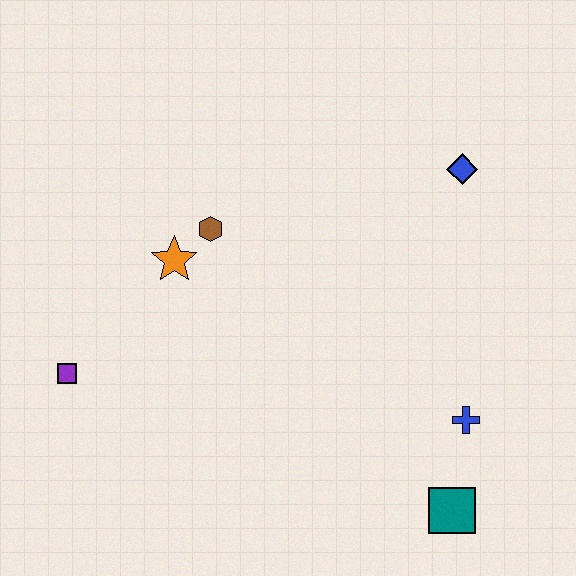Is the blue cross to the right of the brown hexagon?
Yes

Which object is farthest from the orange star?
The teal square is farthest from the orange star.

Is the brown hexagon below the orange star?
No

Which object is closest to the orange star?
The brown hexagon is closest to the orange star.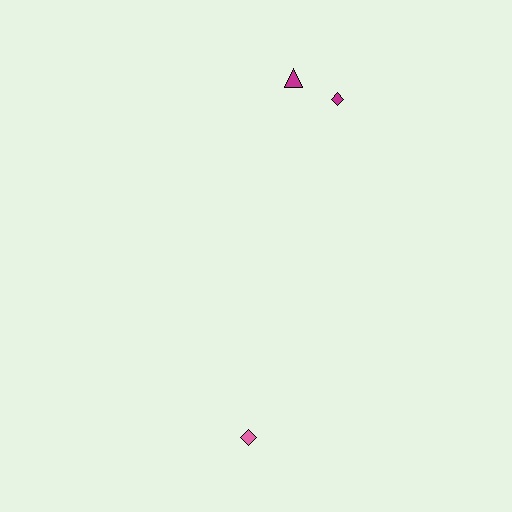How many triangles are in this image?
There is 1 triangle.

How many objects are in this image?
There are 3 objects.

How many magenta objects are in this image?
There are 2 magenta objects.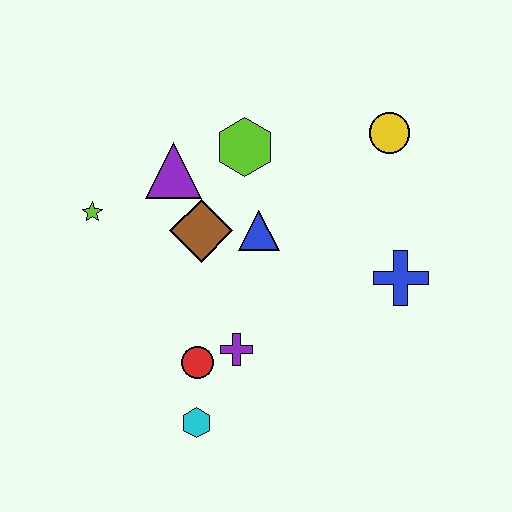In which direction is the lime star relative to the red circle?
The lime star is above the red circle.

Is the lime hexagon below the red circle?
No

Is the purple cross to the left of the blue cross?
Yes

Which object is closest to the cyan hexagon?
The red circle is closest to the cyan hexagon.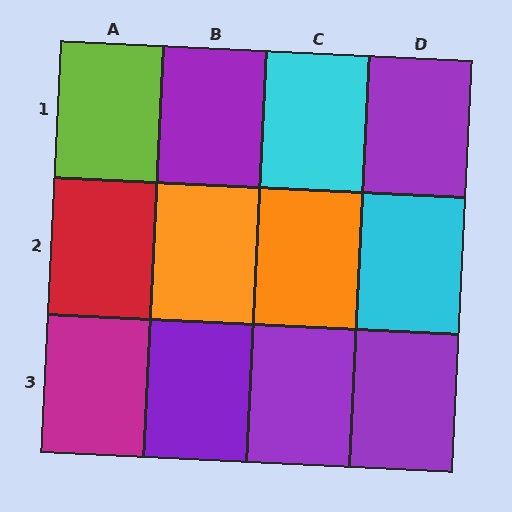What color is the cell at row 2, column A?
Red.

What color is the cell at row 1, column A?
Lime.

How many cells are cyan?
2 cells are cyan.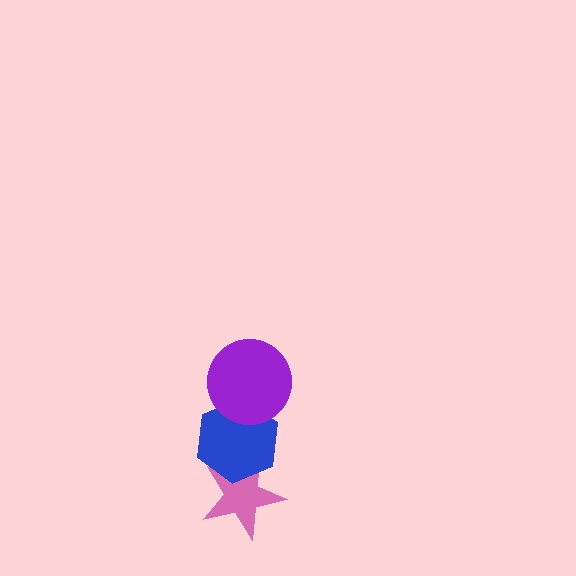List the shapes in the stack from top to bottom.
From top to bottom: the purple circle, the blue hexagon, the pink star.